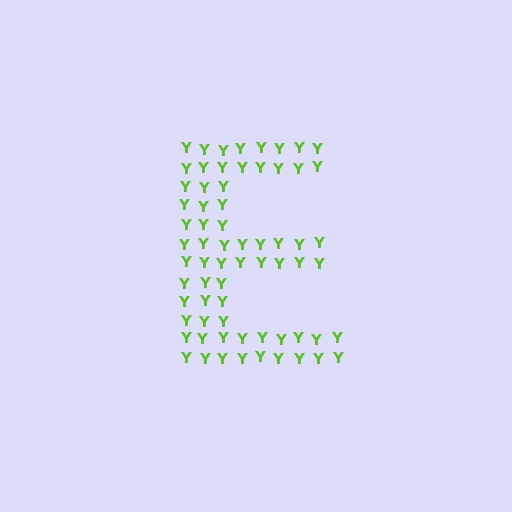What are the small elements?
The small elements are letter Y's.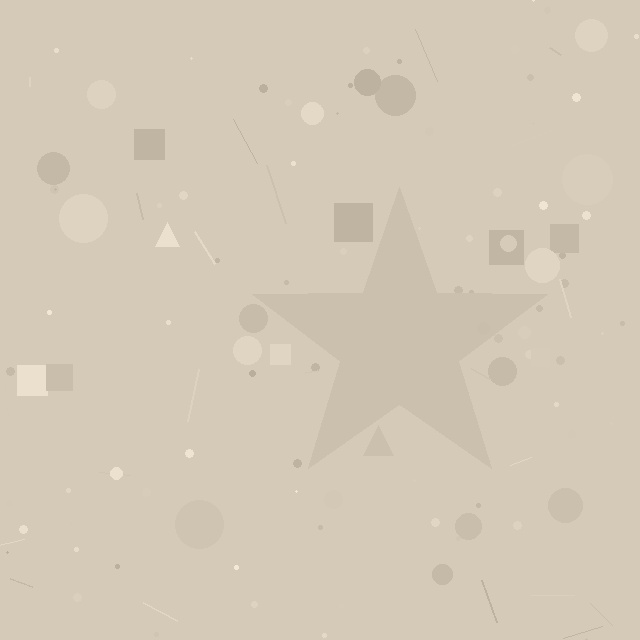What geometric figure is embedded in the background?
A star is embedded in the background.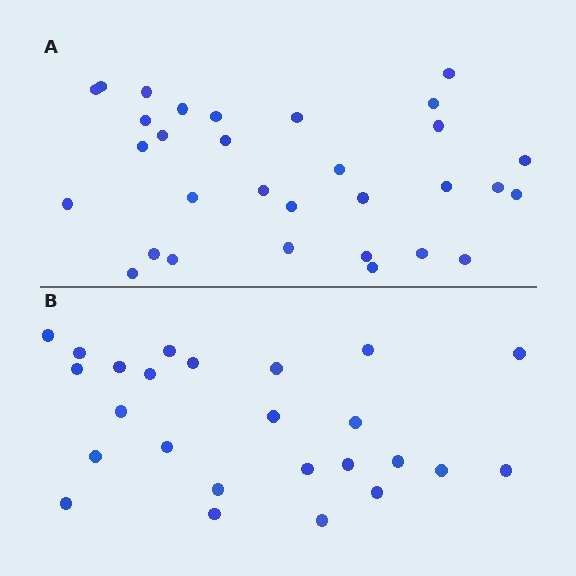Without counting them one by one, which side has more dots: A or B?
Region A (the top region) has more dots.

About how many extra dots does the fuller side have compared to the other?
Region A has about 6 more dots than region B.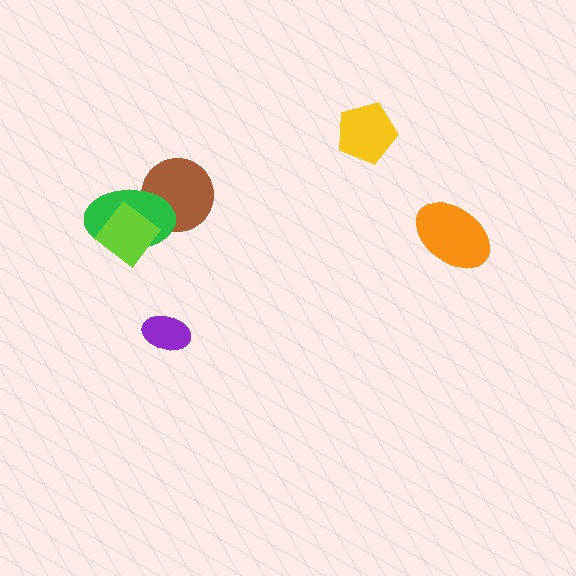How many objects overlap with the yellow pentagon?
0 objects overlap with the yellow pentagon.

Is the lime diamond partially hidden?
No, no other shape covers it.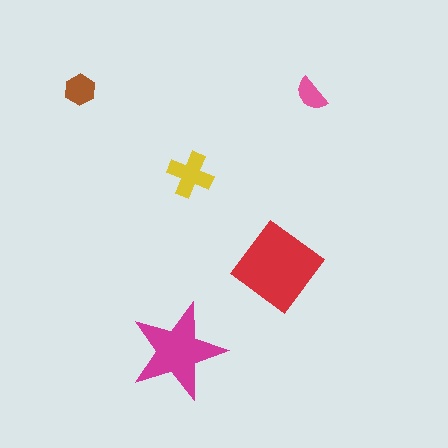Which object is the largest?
The red diamond.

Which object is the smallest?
The pink semicircle.